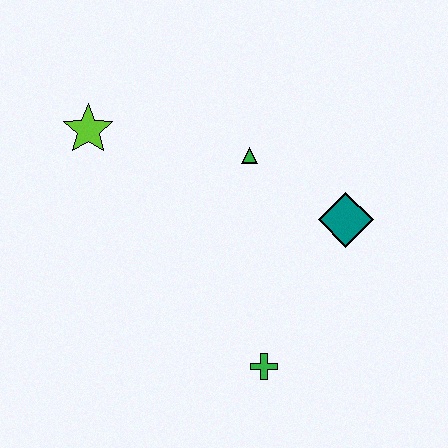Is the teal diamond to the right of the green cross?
Yes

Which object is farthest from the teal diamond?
The lime star is farthest from the teal diamond.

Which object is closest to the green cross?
The teal diamond is closest to the green cross.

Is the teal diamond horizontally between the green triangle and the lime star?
No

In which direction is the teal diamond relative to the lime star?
The teal diamond is to the right of the lime star.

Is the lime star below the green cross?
No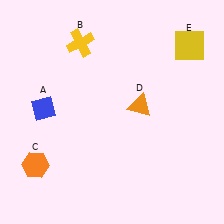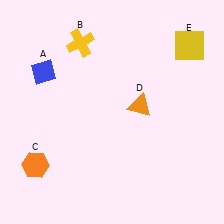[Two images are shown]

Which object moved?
The blue diamond (A) moved up.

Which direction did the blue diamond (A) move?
The blue diamond (A) moved up.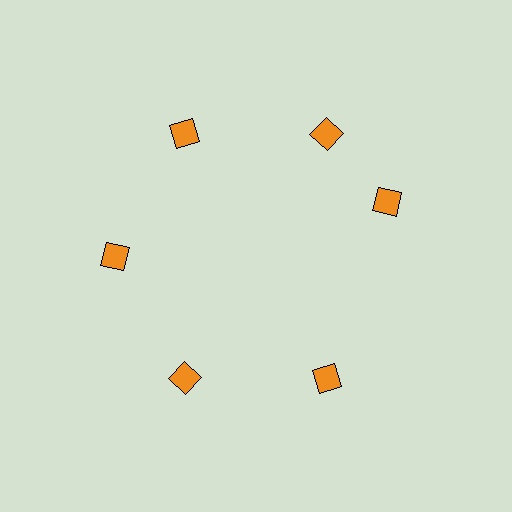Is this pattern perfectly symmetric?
No. The 6 orange diamonds are arranged in a ring, but one element near the 3 o'clock position is rotated out of alignment along the ring, breaking the 6-fold rotational symmetry.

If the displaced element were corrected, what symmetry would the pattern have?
It would have 6-fold rotational symmetry — the pattern would map onto itself every 60 degrees.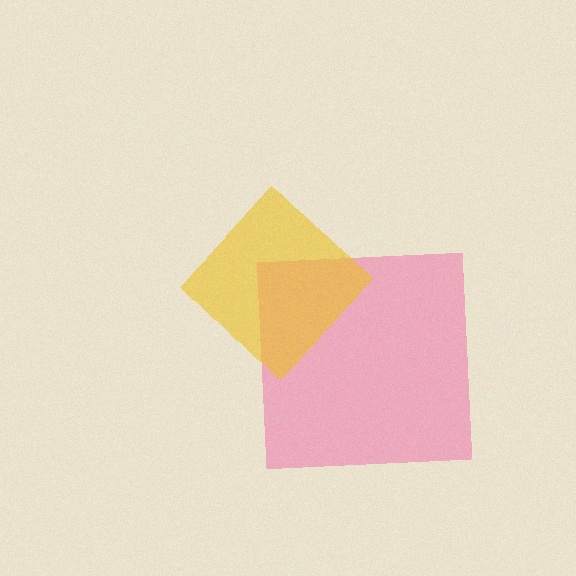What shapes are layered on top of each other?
The layered shapes are: a pink square, a yellow diamond.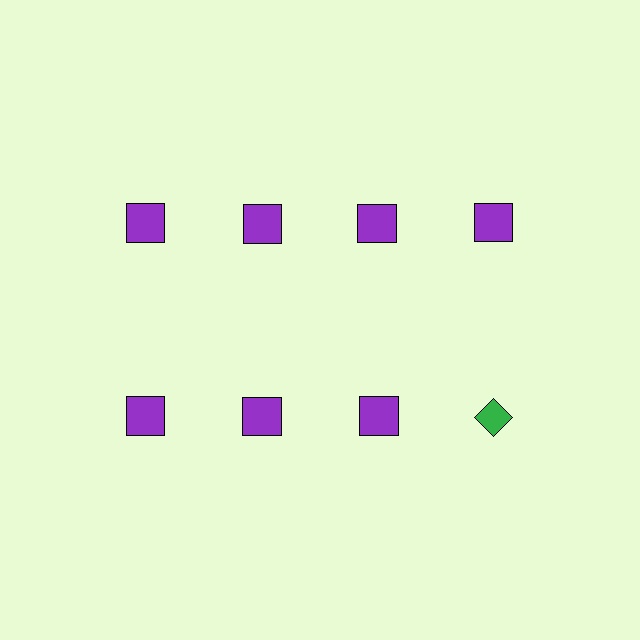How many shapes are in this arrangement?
There are 8 shapes arranged in a grid pattern.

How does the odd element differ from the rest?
It differs in both color (green instead of purple) and shape (diamond instead of square).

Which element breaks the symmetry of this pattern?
The green diamond in the second row, second from right column breaks the symmetry. All other shapes are purple squares.